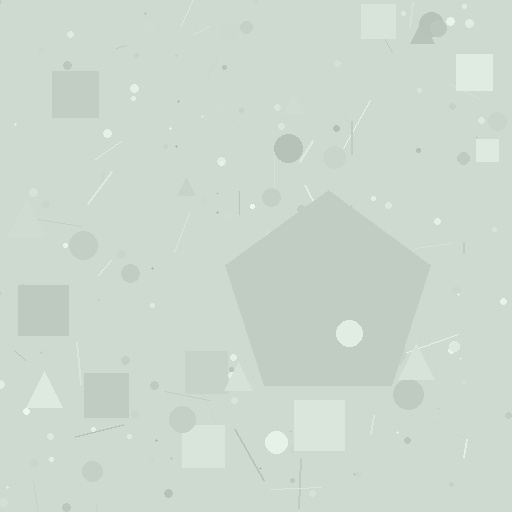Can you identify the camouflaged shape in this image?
The camouflaged shape is a pentagon.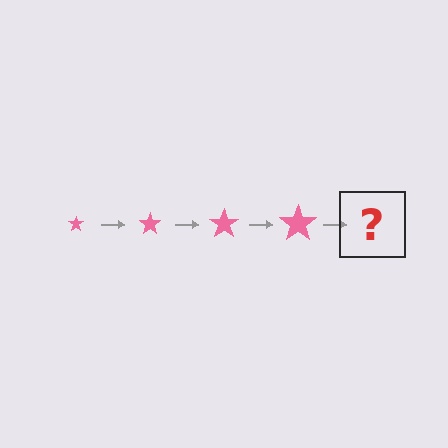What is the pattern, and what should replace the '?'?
The pattern is that the star gets progressively larger each step. The '?' should be a pink star, larger than the previous one.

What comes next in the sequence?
The next element should be a pink star, larger than the previous one.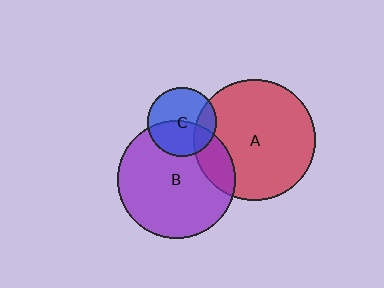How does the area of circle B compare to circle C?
Approximately 2.9 times.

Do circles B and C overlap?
Yes.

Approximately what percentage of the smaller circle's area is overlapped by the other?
Approximately 45%.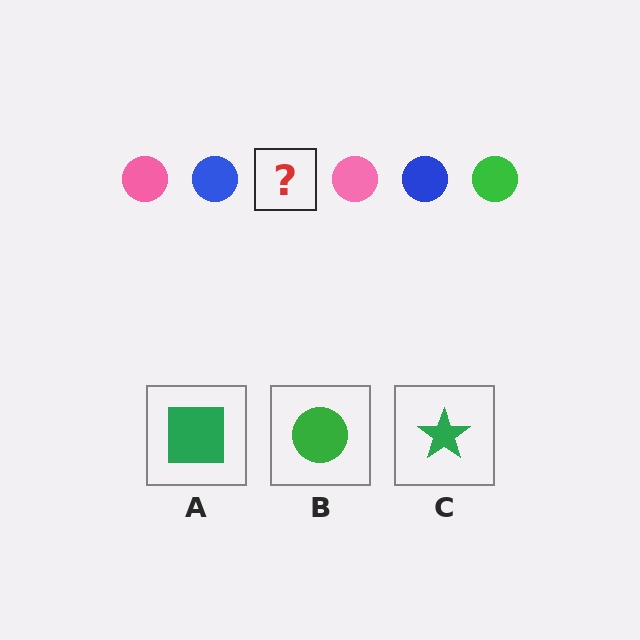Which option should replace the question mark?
Option B.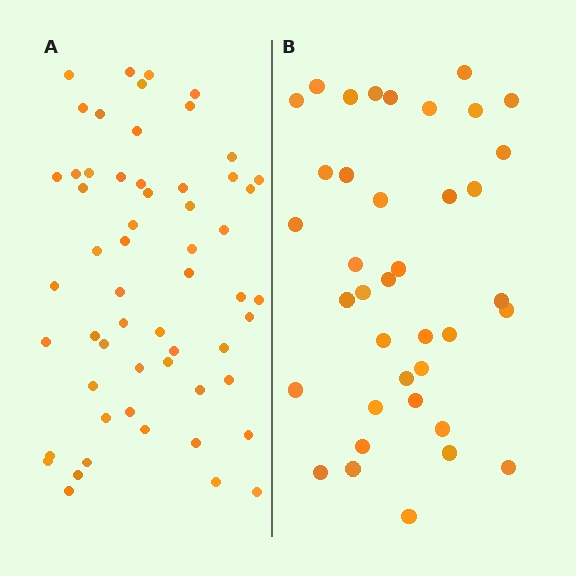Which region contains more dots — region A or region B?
Region A (the left region) has more dots.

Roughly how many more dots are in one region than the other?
Region A has approximately 20 more dots than region B.